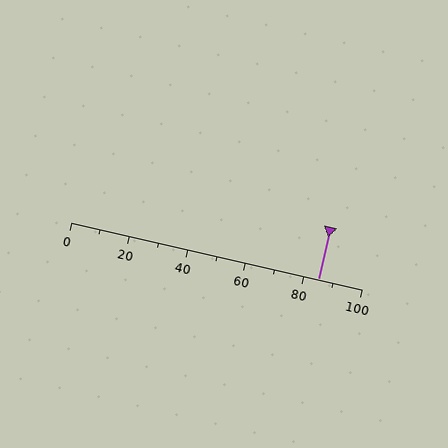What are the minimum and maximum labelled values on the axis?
The axis runs from 0 to 100.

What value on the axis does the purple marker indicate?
The marker indicates approximately 85.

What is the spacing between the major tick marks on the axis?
The major ticks are spaced 20 apart.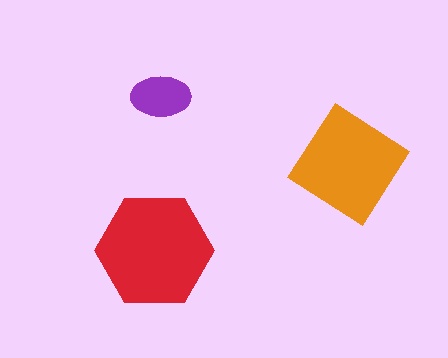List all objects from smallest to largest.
The purple ellipse, the orange diamond, the red hexagon.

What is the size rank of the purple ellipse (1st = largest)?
3rd.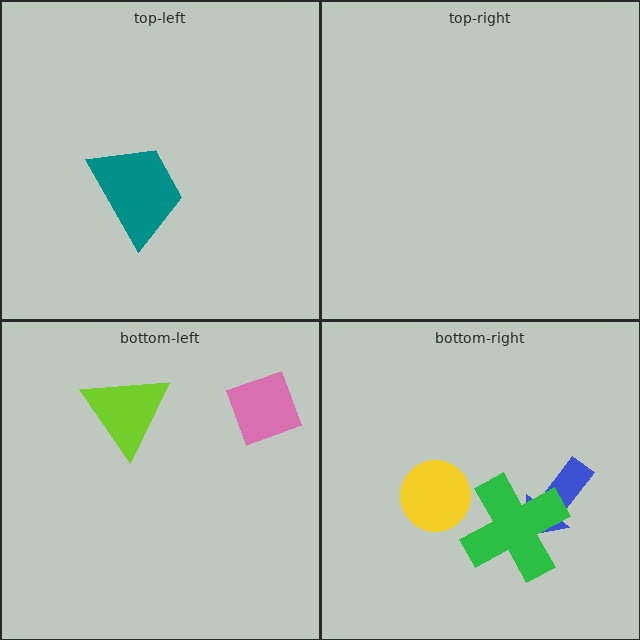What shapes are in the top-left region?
The teal trapezoid.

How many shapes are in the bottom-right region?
3.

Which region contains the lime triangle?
The bottom-left region.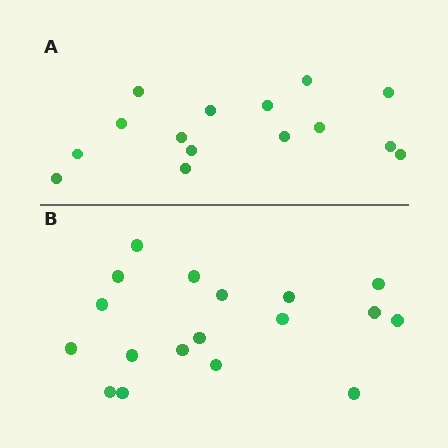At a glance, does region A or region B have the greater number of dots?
Region B (the bottom region) has more dots.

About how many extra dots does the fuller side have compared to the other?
Region B has just a few more — roughly 2 or 3 more dots than region A.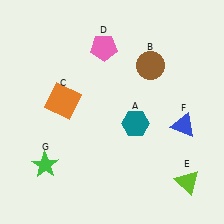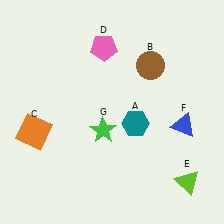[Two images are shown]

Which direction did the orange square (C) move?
The orange square (C) moved down.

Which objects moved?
The objects that moved are: the orange square (C), the green star (G).